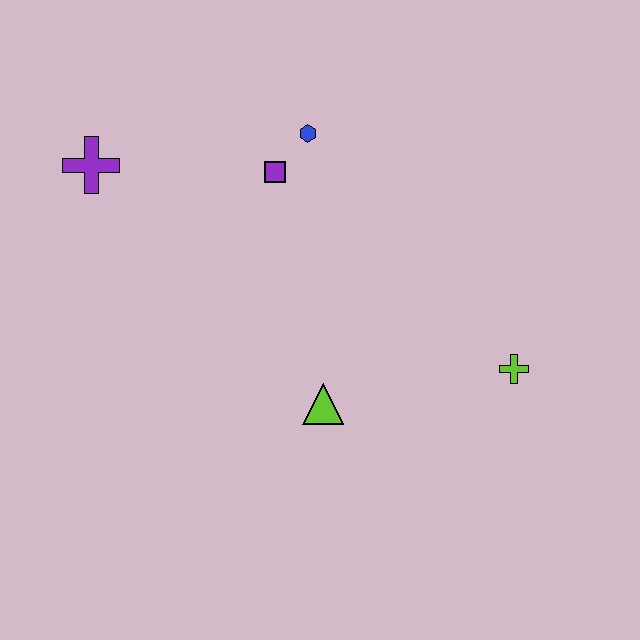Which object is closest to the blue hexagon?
The purple square is closest to the blue hexagon.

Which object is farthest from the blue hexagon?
The lime cross is farthest from the blue hexagon.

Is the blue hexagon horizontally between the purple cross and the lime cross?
Yes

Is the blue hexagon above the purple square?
Yes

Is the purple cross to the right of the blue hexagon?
No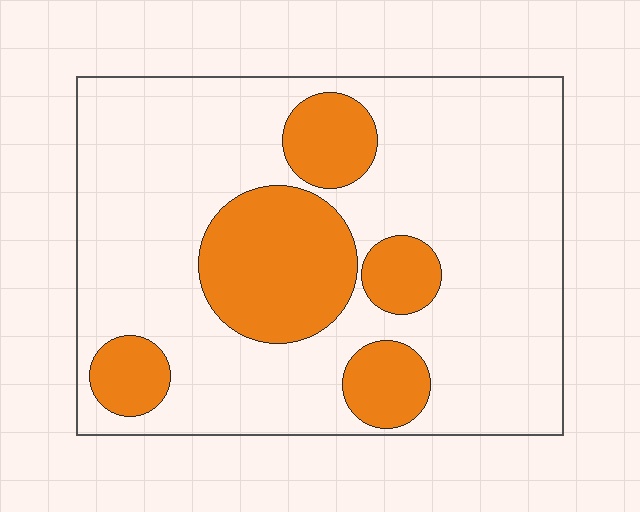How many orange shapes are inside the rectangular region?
5.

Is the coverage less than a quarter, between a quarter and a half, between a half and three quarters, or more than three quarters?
Less than a quarter.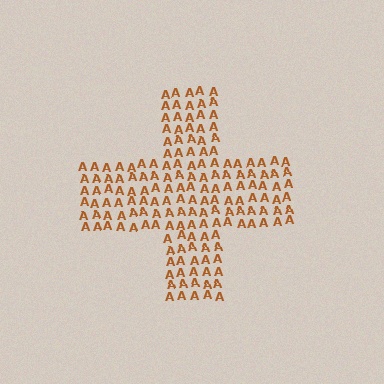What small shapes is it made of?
It is made of small letter A's.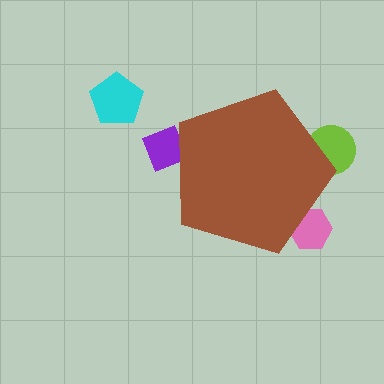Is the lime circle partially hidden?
Yes, the lime circle is partially hidden behind the brown pentagon.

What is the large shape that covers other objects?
A brown pentagon.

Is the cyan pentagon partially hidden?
No, the cyan pentagon is fully visible.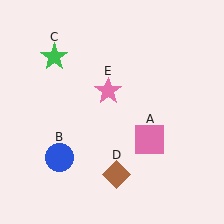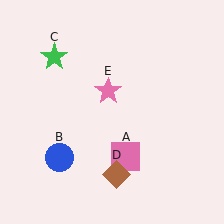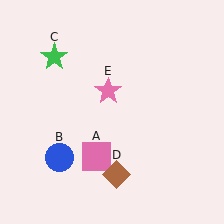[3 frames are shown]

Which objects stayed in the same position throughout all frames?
Blue circle (object B) and green star (object C) and brown diamond (object D) and pink star (object E) remained stationary.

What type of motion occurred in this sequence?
The pink square (object A) rotated clockwise around the center of the scene.